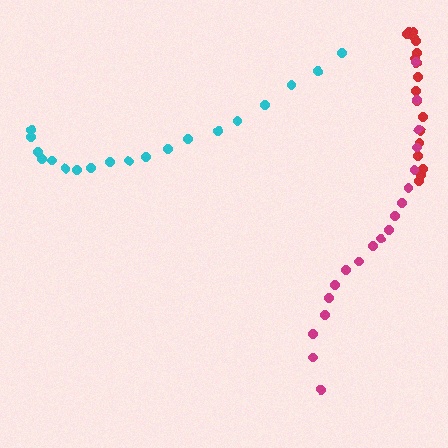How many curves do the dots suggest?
There are 3 distinct paths.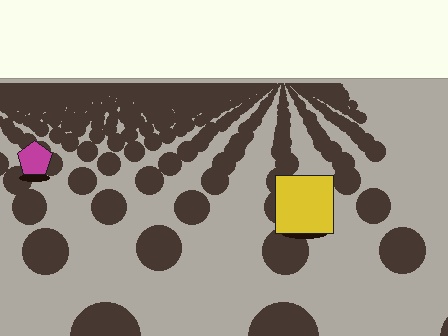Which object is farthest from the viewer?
The magenta pentagon is farthest from the viewer. It appears smaller and the ground texture around it is denser.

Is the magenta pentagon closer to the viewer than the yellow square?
No. The yellow square is closer — you can tell from the texture gradient: the ground texture is coarser near it.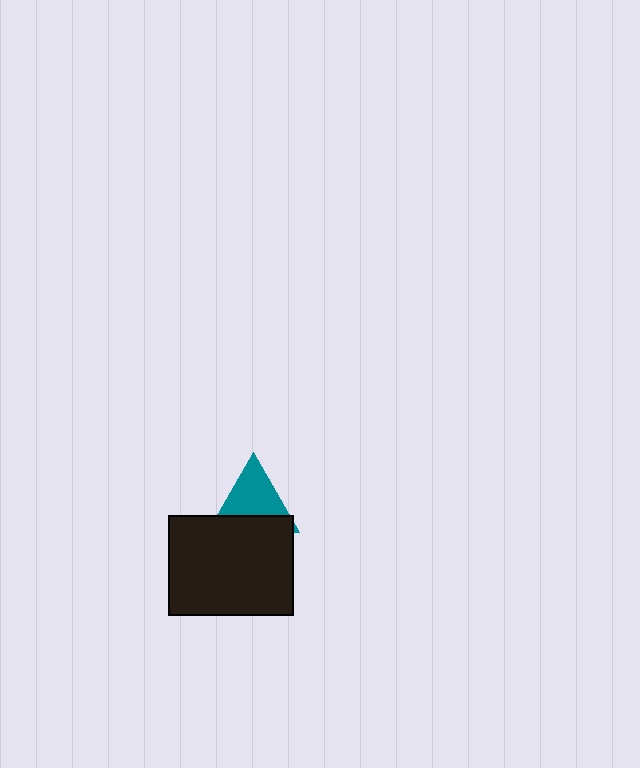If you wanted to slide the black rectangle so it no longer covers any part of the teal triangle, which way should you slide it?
Slide it down — that is the most direct way to separate the two shapes.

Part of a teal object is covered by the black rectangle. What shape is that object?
It is a triangle.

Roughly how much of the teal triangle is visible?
About half of it is visible (roughly 62%).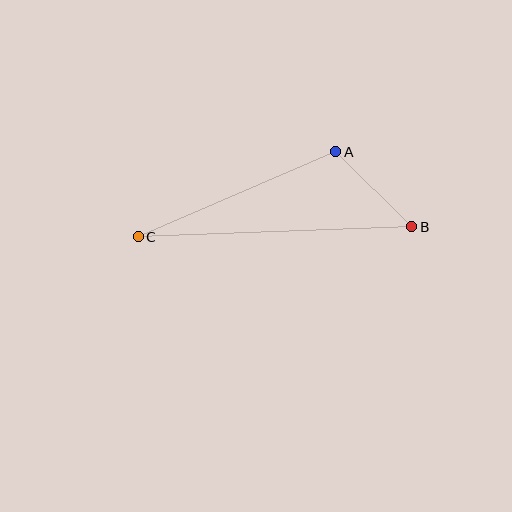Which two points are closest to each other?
Points A and B are closest to each other.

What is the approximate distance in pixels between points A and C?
The distance between A and C is approximately 215 pixels.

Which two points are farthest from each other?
Points B and C are farthest from each other.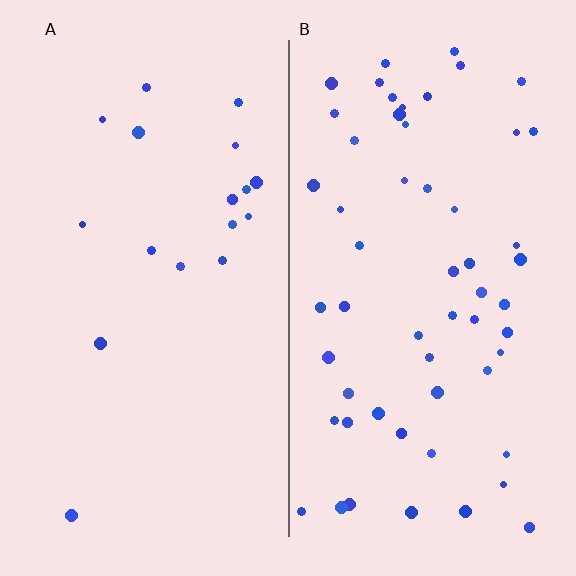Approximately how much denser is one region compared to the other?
Approximately 3.3× — region B over region A.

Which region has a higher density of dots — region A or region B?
B (the right).